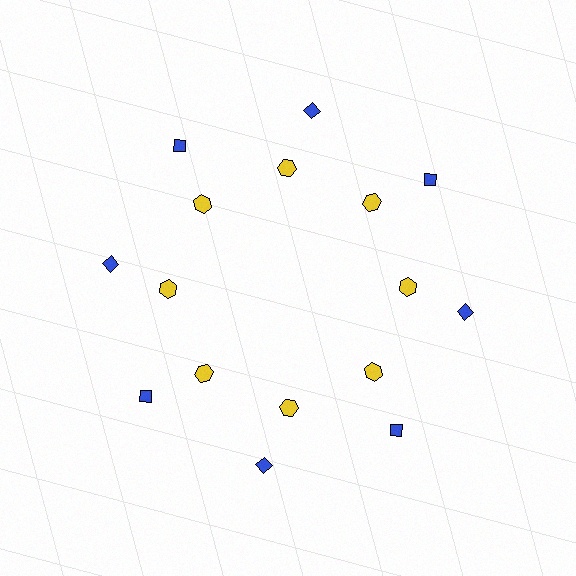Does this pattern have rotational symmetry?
Yes, this pattern has 8-fold rotational symmetry. It looks the same after rotating 45 degrees around the center.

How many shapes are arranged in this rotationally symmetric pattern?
There are 16 shapes, arranged in 8 groups of 2.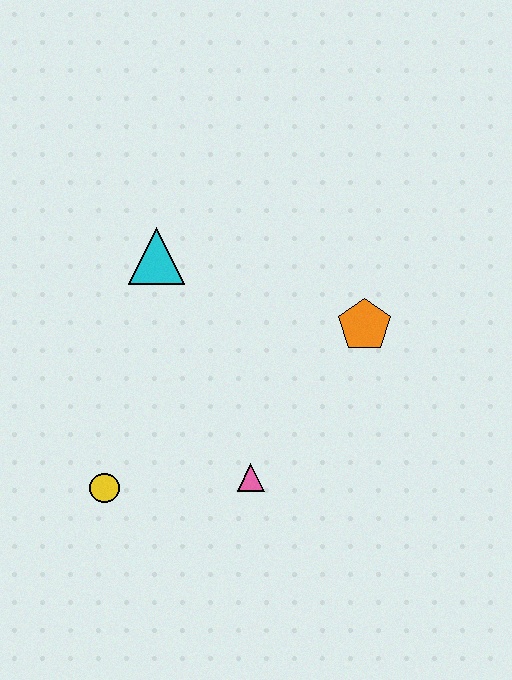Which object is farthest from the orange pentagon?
The yellow circle is farthest from the orange pentagon.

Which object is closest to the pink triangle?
The yellow circle is closest to the pink triangle.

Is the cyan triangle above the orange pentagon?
Yes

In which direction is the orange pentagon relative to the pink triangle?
The orange pentagon is above the pink triangle.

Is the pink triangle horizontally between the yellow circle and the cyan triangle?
No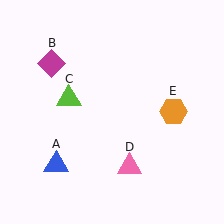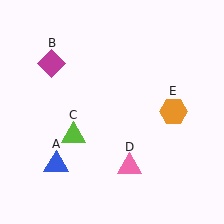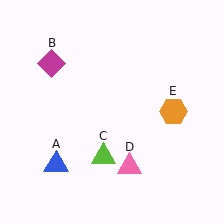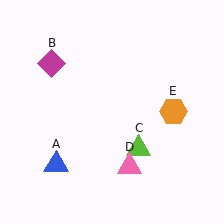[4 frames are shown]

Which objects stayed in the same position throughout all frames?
Blue triangle (object A) and magenta diamond (object B) and pink triangle (object D) and orange hexagon (object E) remained stationary.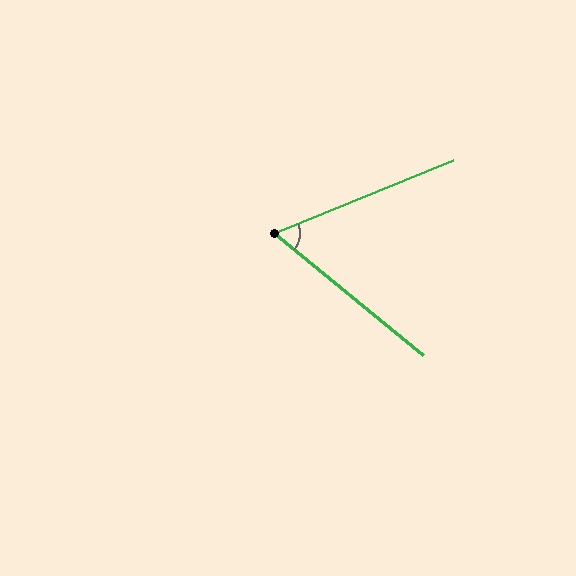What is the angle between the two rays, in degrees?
Approximately 62 degrees.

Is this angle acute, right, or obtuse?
It is acute.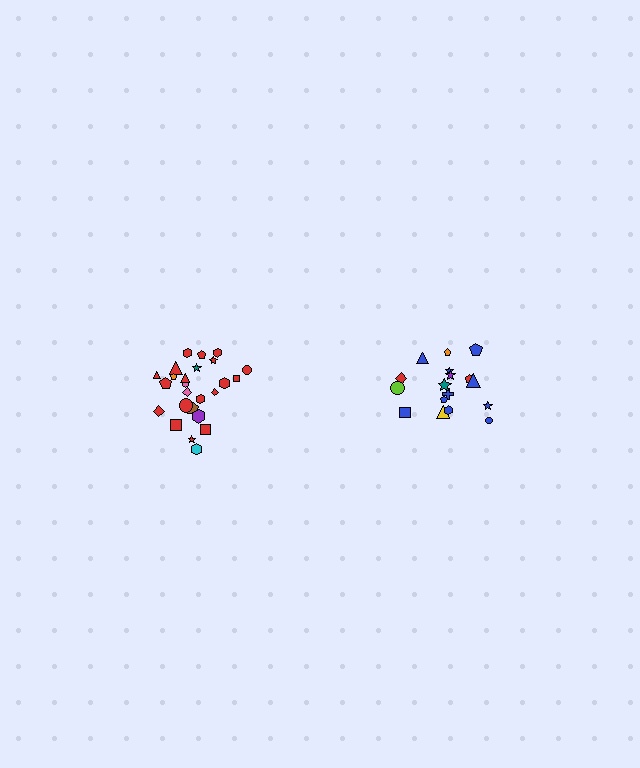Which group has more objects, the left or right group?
The left group.